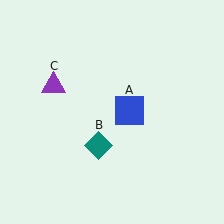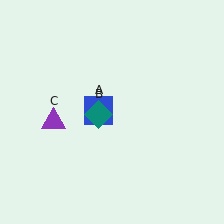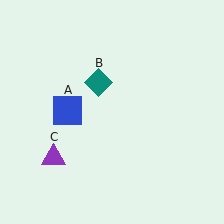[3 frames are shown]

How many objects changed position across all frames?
3 objects changed position: blue square (object A), teal diamond (object B), purple triangle (object C).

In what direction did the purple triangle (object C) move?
The purple triangle (object C) moved down.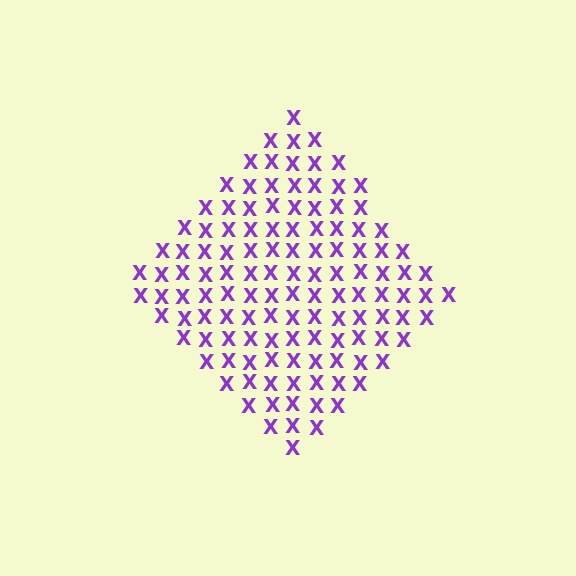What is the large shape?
The large shape is a diamond.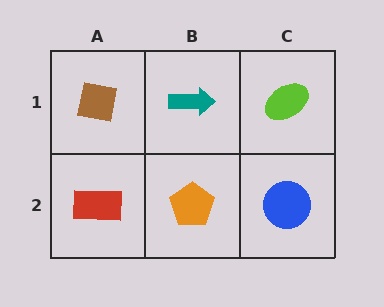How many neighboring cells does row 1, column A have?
2.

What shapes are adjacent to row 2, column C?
A lime ellipse (row 1, column C), an orange pentagon (row 2, column B).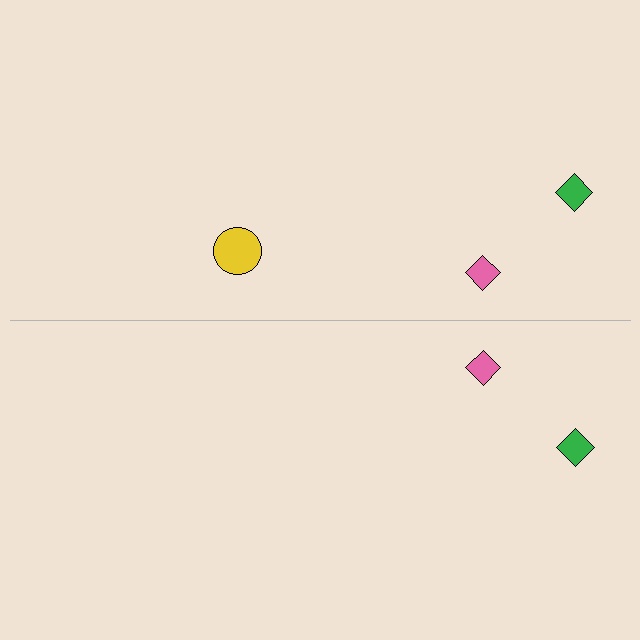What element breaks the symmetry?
A yellow circle is missing from the bottom side.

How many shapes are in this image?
There are 5 shapes in this image.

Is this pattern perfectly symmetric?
No, the pattern is not perfectly symmetric. A yellow circle is missing from the bottom side.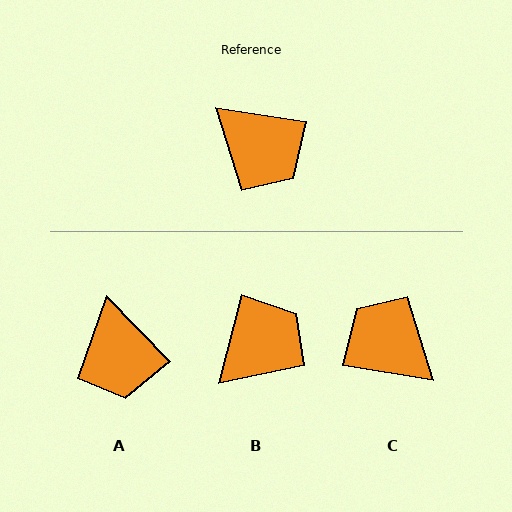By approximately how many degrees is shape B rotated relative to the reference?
Approximately 85 degrees counter-clockwise.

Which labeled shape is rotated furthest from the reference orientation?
C, about 180 degrees away.